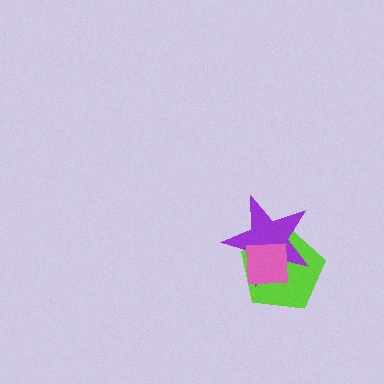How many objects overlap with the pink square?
2 objects overlap with the pink square.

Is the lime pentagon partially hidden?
Yes, it is partially covered by another shape.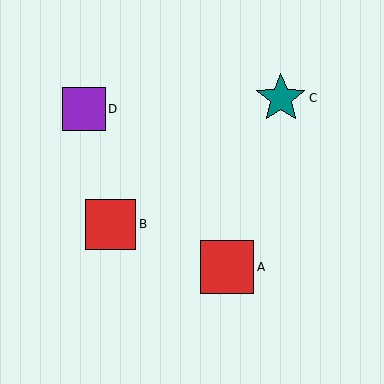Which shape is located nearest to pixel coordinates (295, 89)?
The teal star (labeled C) at (281, 98) is nearest to that location.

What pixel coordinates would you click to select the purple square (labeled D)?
Click at (84, 109) to select the purple square D.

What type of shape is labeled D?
Shape D is a purple square.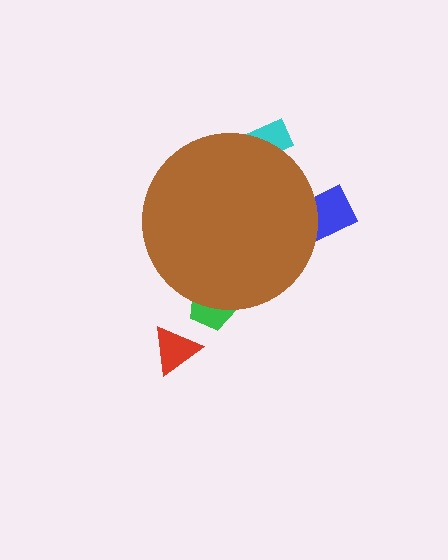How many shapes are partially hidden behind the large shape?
3 shapes are partially hidden.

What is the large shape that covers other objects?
A brown circle.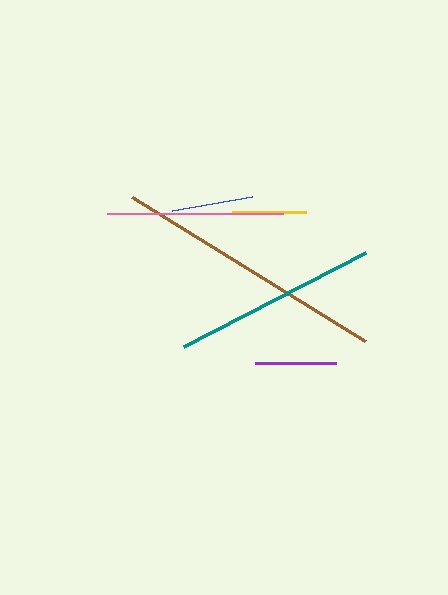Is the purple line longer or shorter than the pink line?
The pink line is longer than the purple line.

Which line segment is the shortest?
The yellow line is the shortest at approximately 74 pixels.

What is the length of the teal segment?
The teal segment is approximately 205 pixels long.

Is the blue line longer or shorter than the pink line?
The pink line is longer than the blue line.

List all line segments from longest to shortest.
From longest to shortest: brown, teal, pink, purple, blue, yellow.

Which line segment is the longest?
The brown line is the longest at approximately 274 pixels.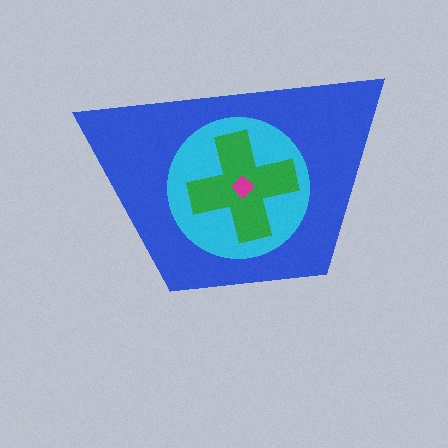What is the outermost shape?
The blue trapezoid.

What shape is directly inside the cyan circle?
The green cross.